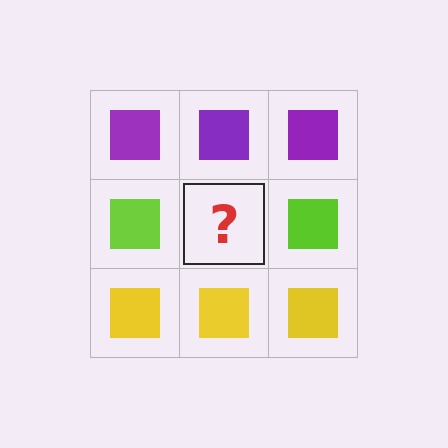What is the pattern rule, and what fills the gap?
The rule is that each row has a consistent color. The gap should be filled with a lime square.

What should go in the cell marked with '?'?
The missing cell should contain a lime square.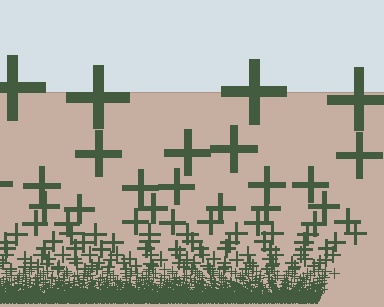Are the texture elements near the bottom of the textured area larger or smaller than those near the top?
Smaller. The gradient is inverted — elements near the bottom are smaller and denser.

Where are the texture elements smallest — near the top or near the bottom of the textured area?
Near the bottom.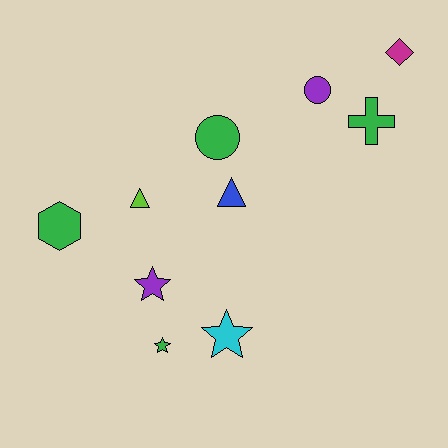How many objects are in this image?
There are 10 objects.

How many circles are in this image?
There are 2 circles.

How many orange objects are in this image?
There are no orange objects.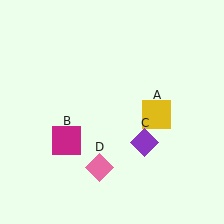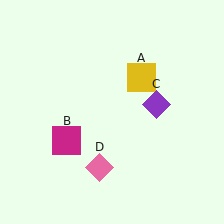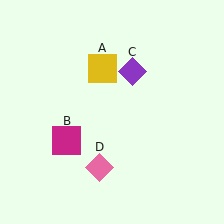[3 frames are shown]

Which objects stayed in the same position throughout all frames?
Magenta square (object B) and pink diamond (object D) remained stationary.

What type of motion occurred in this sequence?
The yellow square (object A), purple diamond (object C) rotated counterclockwise around the center of the scene.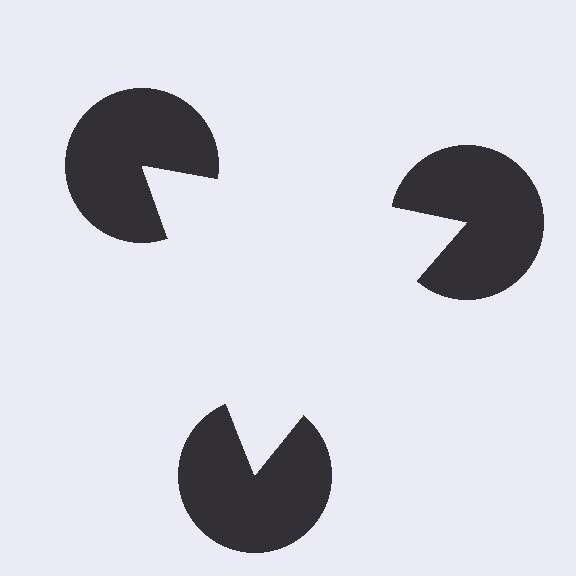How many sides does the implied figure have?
3 sides.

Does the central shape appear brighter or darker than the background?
It typically appears slightly brighter than the background, even though no actual brightness change is drawn.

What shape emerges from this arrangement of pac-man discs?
An illusory triangle — its edges are inferred from the aligned wedge cuts in the pac-man discs, not physically drawn.